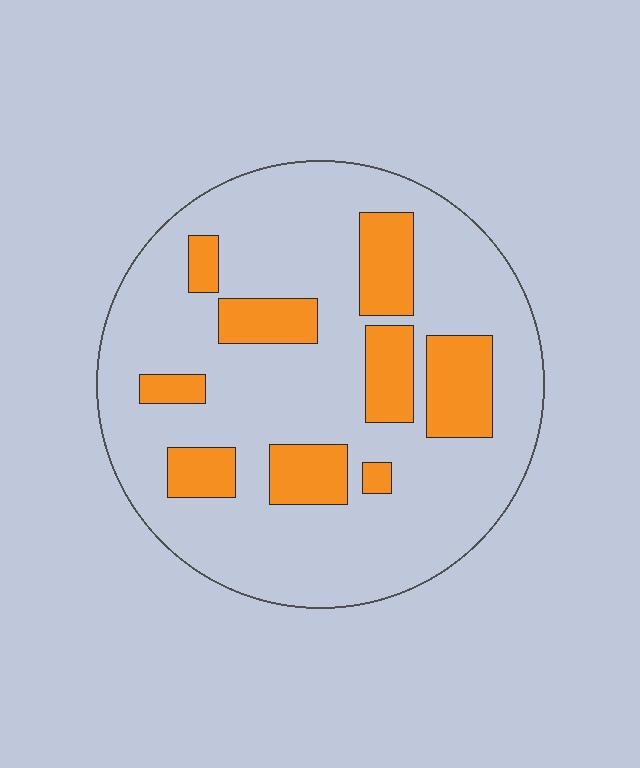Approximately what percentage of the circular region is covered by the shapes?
Approximately 20%.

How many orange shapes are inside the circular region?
9.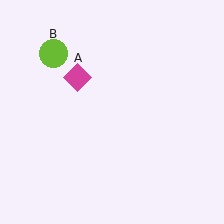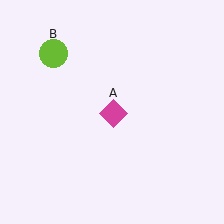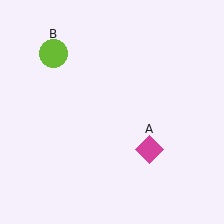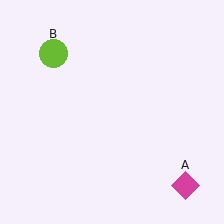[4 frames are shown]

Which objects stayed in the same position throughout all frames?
Lime circle (object B) remained stationary.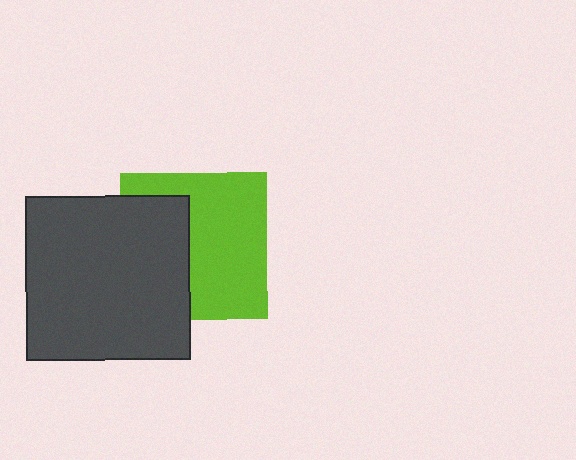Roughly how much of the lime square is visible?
About half of it is visible (roughly 60%).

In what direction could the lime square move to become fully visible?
The lime square could move right. That would shift it out from behind the dark gray square entirely.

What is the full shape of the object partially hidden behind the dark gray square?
The partially hidden object is a lime square.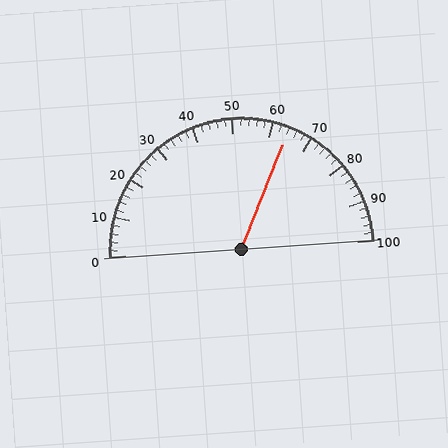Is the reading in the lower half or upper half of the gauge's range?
The reading is in the upper half of the range (0 to 100).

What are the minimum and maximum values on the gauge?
The gauge ranges from 0 to 100.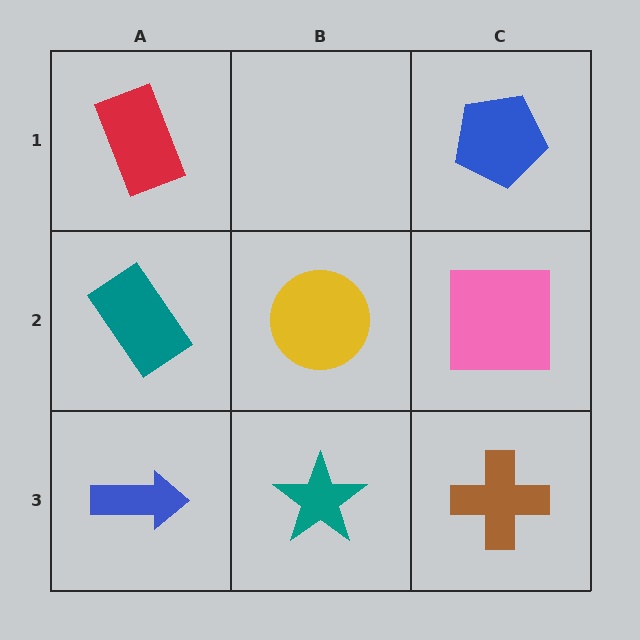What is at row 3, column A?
A blue arrow.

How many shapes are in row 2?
3 shapes.